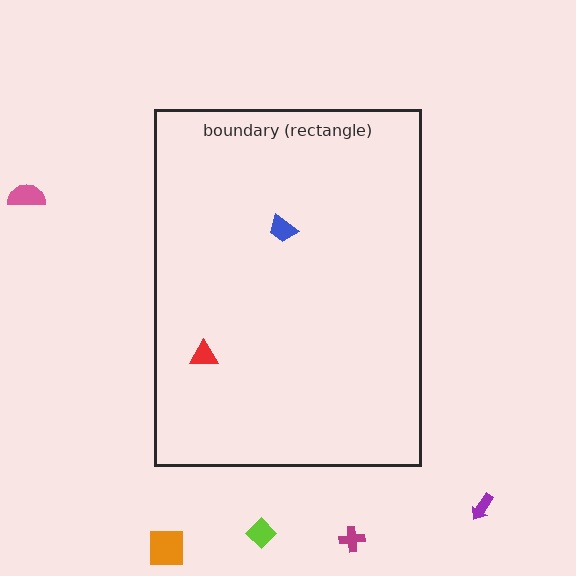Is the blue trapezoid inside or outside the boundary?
Inside.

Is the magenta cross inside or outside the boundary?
Outside.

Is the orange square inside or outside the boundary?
Outside.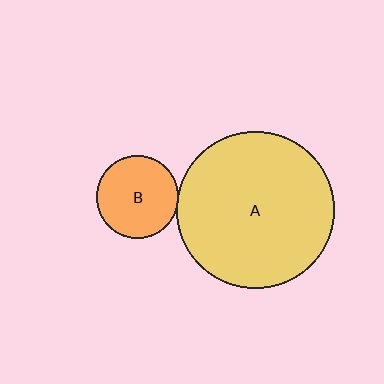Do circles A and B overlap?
Yes.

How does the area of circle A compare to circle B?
Approximately 3.6 times.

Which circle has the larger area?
Circle A (yellow).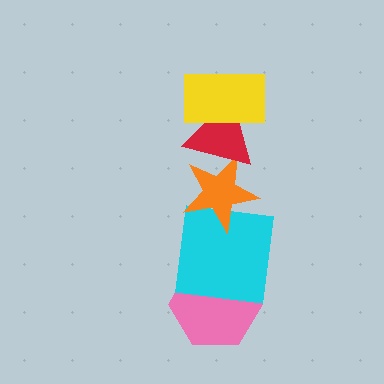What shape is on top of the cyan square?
The orange star is on top of the cyan square.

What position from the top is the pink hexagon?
The pink hexagon is 5th from the top.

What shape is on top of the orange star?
The red triangle is on top of the orange star.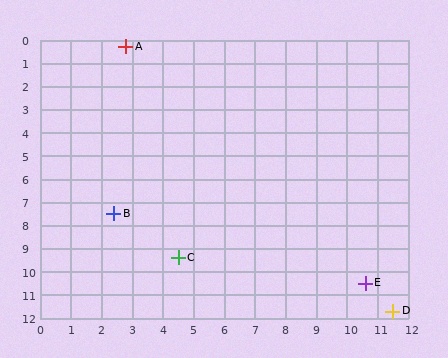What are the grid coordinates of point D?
Point D is at approximately (11.5, 11.7).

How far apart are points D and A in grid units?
Points D and A are about 14.3 grid units apart.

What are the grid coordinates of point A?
Point A is at approximately (2.8, 0.3).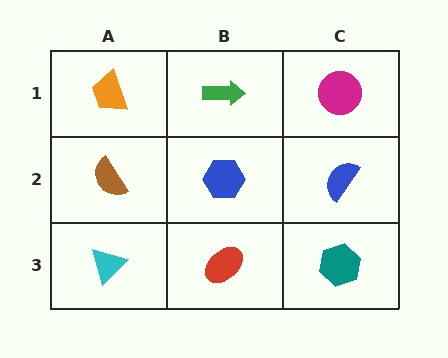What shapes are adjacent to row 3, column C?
A blue semicircle (row 2, column C), a red ellipse (row 3, column B).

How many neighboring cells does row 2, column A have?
3.